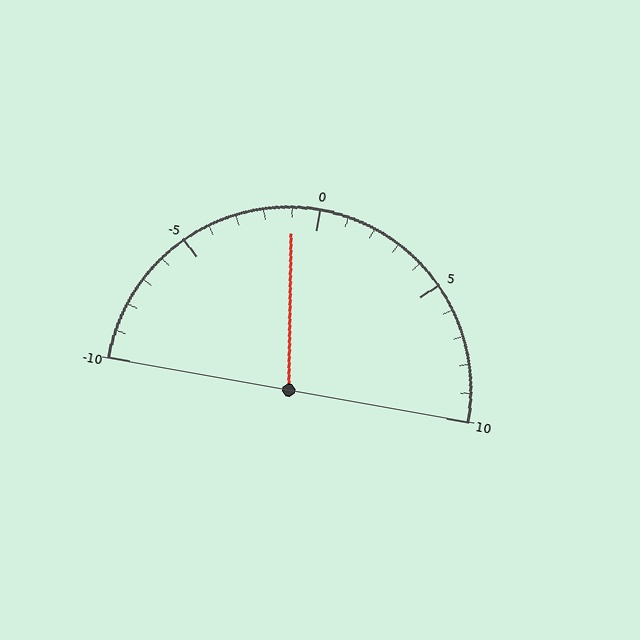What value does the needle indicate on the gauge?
The needle indicates approximately -1.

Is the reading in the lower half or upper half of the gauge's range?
The reading is in the lower half of the range (-10 to 10).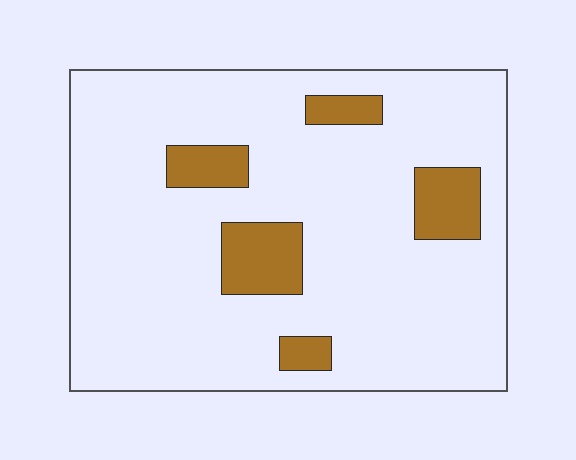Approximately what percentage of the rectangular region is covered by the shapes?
Approximately 15%.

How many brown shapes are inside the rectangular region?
5.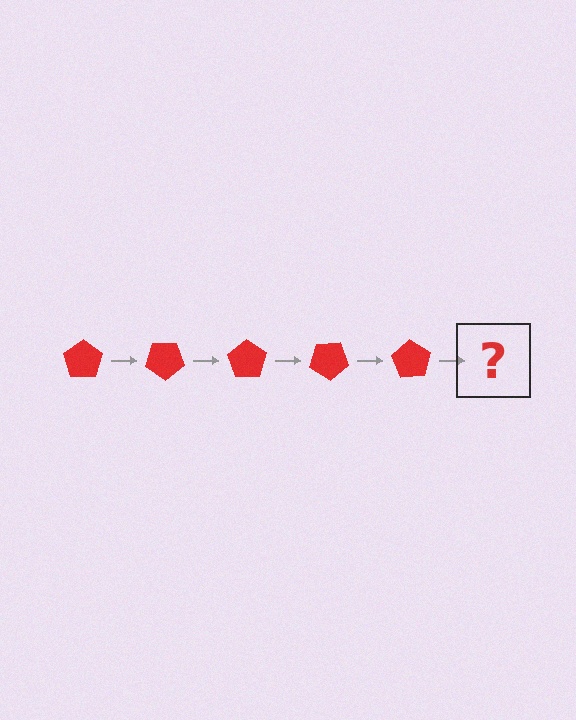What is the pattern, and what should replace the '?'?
The pattern is that the pentagon rotates 35 degrees each step. The '?' should be a red pentagon rotated 175 degrees.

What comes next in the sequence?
The next element should be a red pentagon rotated 175 degrees.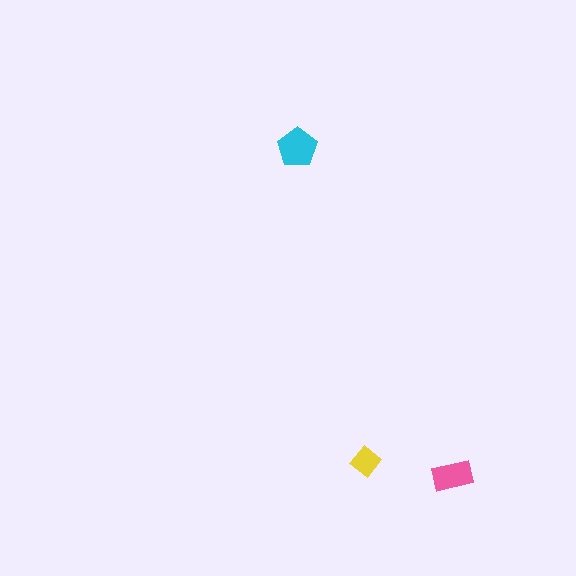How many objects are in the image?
There are 3 objects in the image.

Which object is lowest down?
The pink rectangle is bottommost.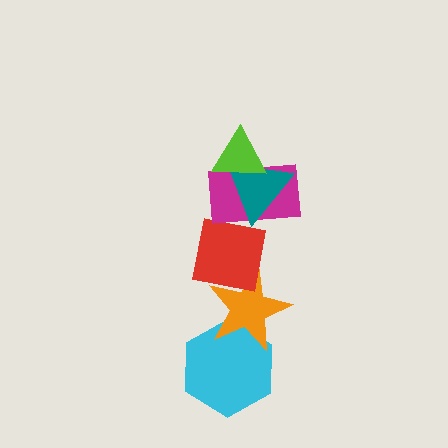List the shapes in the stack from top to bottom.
From top to bottom: the lime triangle, the teal triangle, the magenta rectangle, the red square, the orange star, the cyan hexagon.